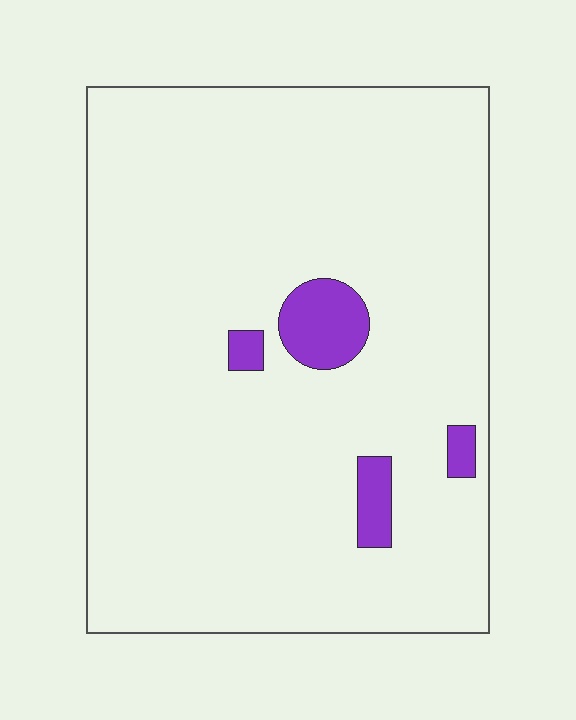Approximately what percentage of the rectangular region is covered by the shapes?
Approximately 5%.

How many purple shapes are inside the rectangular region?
4.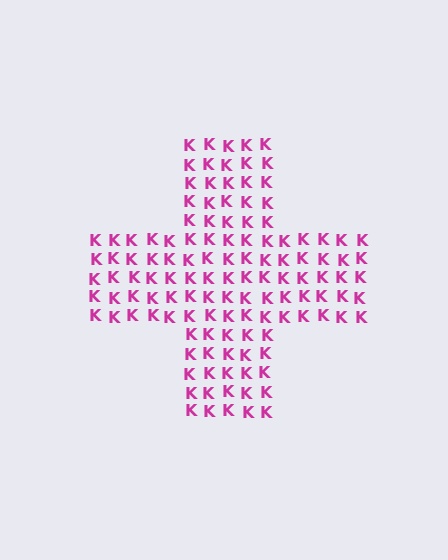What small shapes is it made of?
It is made of small letter K's.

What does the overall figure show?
The overall figure shows a cross.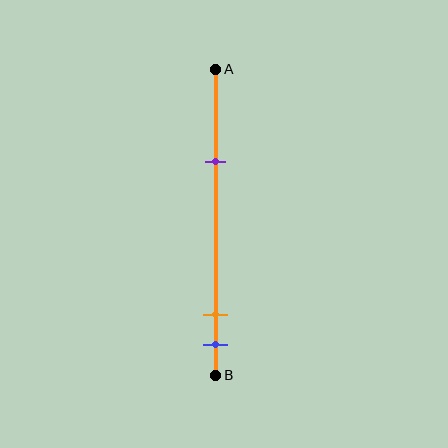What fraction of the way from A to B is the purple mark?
The purple mark is approximately 30% (0.3) of the way from A to B.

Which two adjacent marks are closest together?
The orange and blue marks are the closest adjacent pair.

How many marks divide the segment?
There are 3 marks dividing the segment.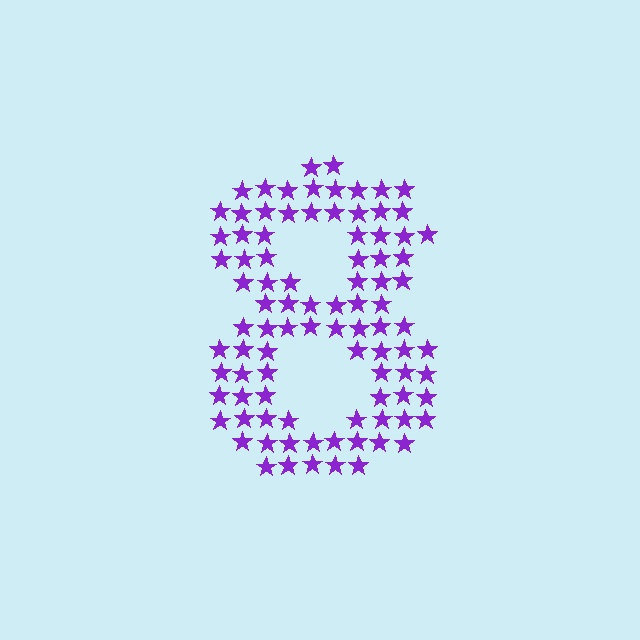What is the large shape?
The large shape is the digit 8.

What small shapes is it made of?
It is made of small stars.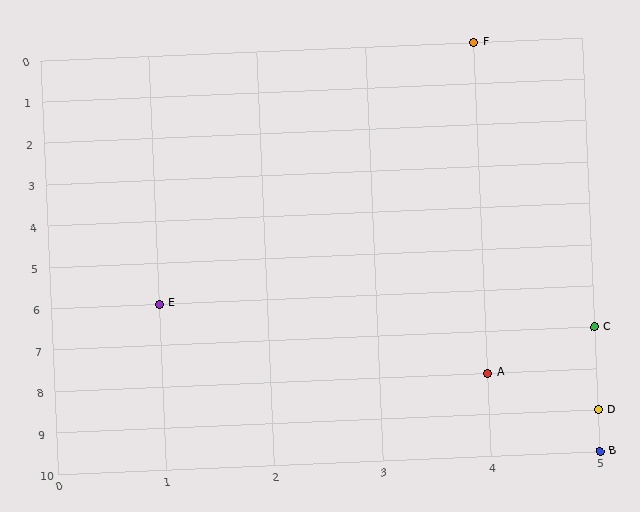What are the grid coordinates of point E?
Point E is at grid coordinates (1, 6).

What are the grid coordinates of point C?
Point C is at grid coordinates (5, 7).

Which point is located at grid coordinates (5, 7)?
Point C is at (5, 7).